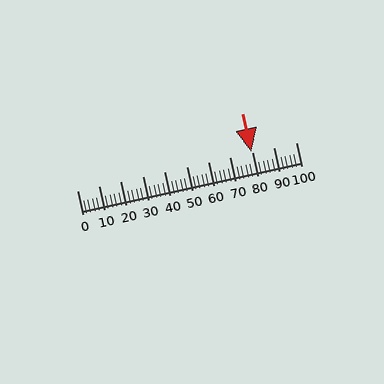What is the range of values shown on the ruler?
The ruler shows values from 0 to 100.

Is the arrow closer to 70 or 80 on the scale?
The arrow is closer to 80.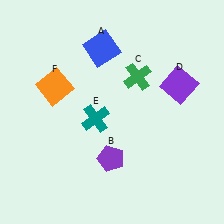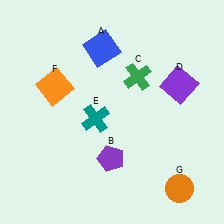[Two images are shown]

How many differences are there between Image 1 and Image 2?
There is 1 difference between the two images.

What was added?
An orange circle (G) was added in Image 2.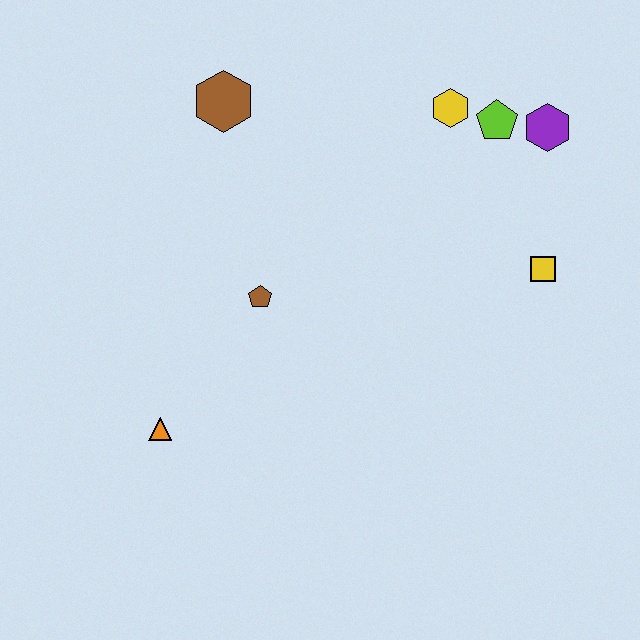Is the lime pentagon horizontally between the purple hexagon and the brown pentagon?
Yes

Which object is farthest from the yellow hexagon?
The orange triangle is farthest from the yellow hexagon.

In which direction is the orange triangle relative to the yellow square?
The orange triangle is to the left of the yellow square.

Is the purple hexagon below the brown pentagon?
No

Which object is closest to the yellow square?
The purple hexagon is closest to the yellow square.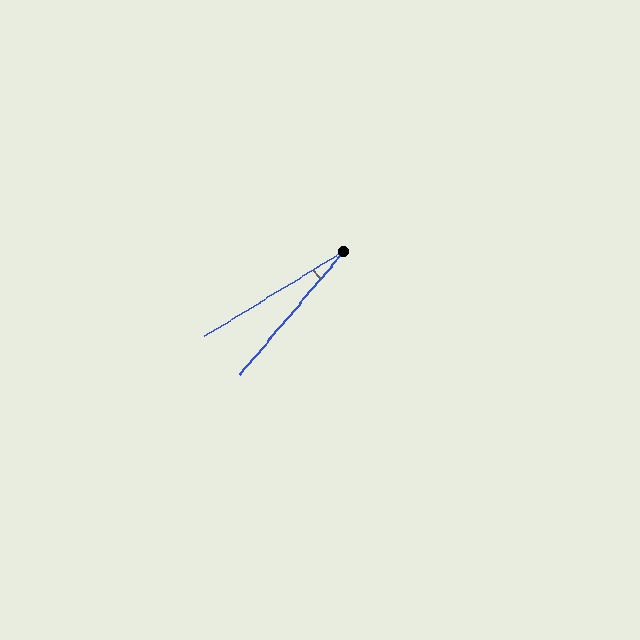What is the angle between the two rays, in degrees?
Approximately 18 degrees.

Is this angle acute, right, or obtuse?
It is acute.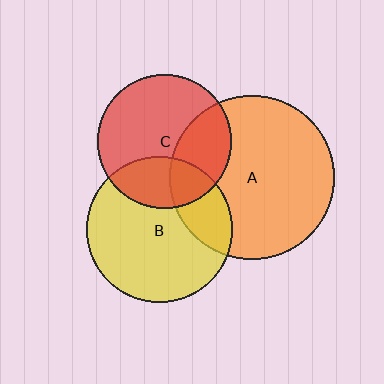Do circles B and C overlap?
Yes.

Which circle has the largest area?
Circle A (orange).